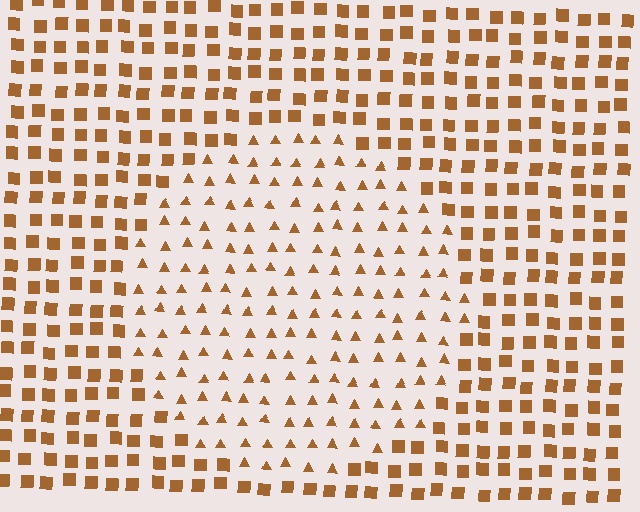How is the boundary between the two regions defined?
The boundary is defined by a change in element shape: triangles inside vs. squares outside. All elements share the same color and spacing.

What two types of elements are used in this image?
The image uses triangles inside the circle region and squares outside it.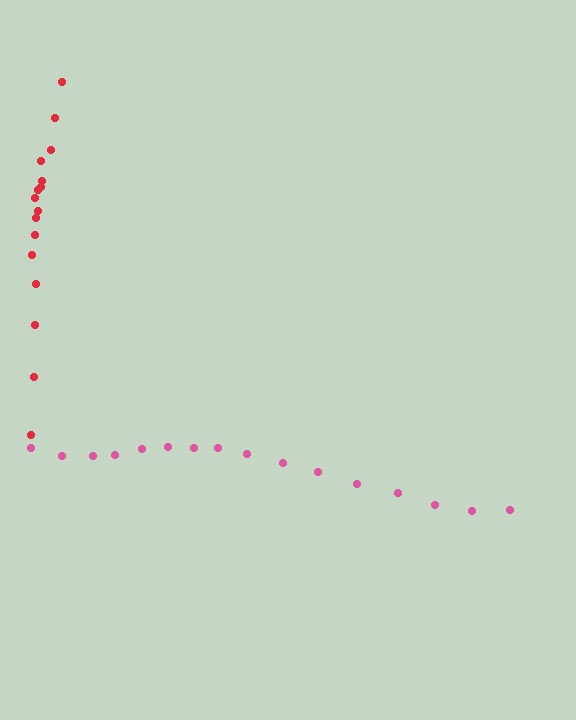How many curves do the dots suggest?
There are 2 distinct paths.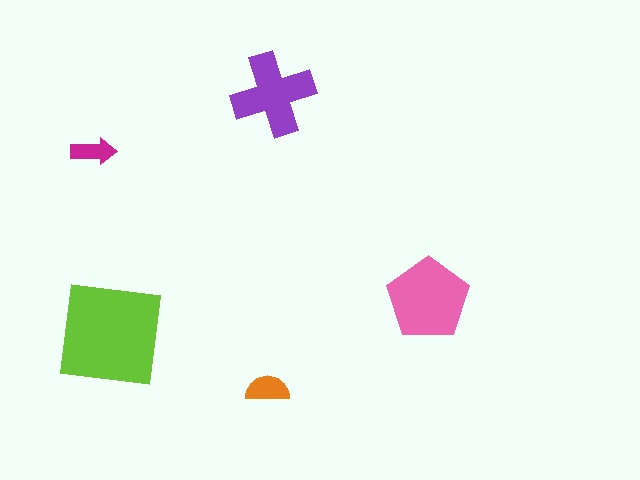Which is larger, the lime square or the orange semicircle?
The lime square.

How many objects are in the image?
There are 5 objects in the image.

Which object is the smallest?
The magenta arrow.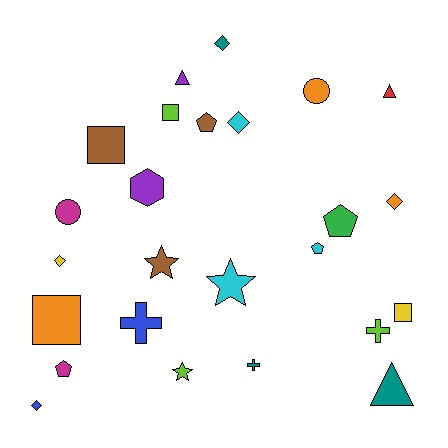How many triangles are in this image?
There are 3 triangles.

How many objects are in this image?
There are 25 objects.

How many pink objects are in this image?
There are no pink objects.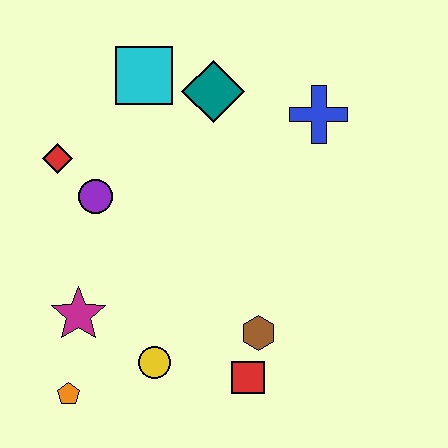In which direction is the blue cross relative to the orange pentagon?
The blue cross is above the orange pentagon.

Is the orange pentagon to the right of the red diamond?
Yes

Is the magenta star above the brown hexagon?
Yes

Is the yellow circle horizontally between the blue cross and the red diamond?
Yes